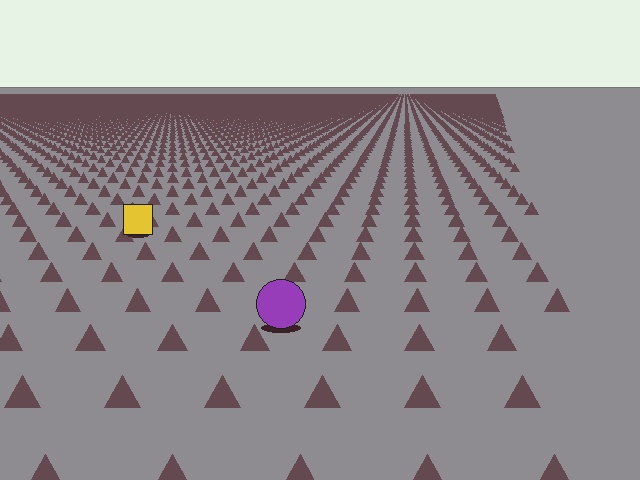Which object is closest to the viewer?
The purple circle is closest. The texture marks near it are larger and more spread out.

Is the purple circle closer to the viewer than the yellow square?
Yes. The purple circle is closer — you can tell from the texture gradient: the ground texture is coarser near it.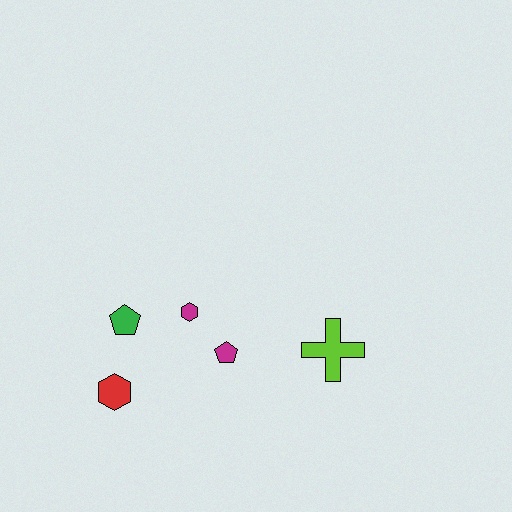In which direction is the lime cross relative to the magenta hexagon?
The lime cross is to the right of the magenta hexagon.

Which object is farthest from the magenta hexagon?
The lime cross is farthest from the magenta hexagon.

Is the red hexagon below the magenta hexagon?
Yes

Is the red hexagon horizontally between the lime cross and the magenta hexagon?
No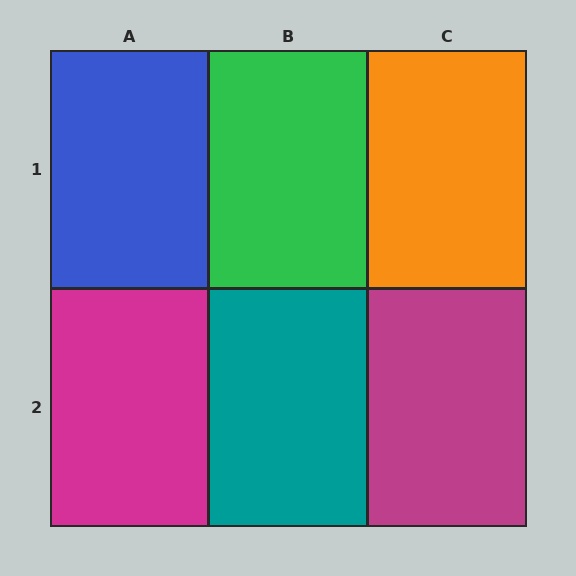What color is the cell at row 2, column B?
Teal.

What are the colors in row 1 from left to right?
Blue, green, orange.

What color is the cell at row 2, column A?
Magenta.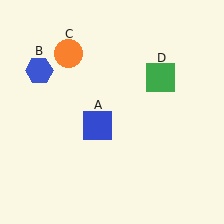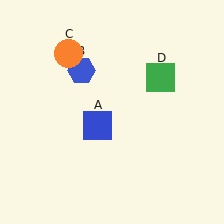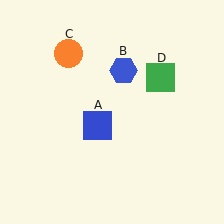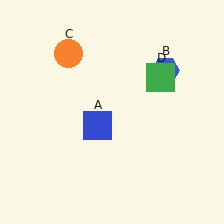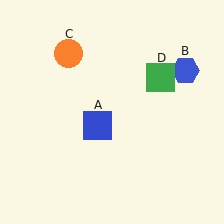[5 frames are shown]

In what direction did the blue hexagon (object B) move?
The blue hexagon (object B) moved right.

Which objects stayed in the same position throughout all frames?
Blue square (object A) and orange circle (object C) and green square (object D) remained stationary.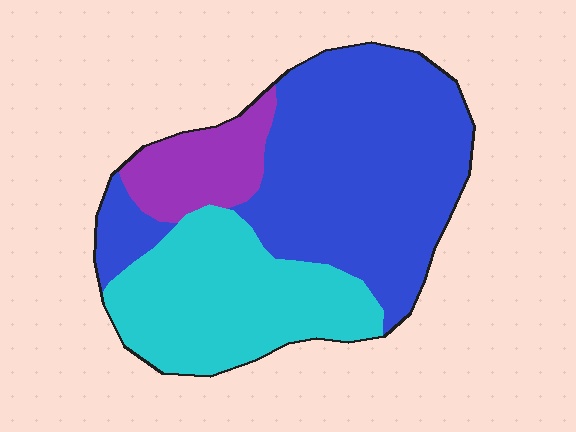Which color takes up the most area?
Blue, at roughly 55%.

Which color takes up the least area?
Purple, at roughly 15%.